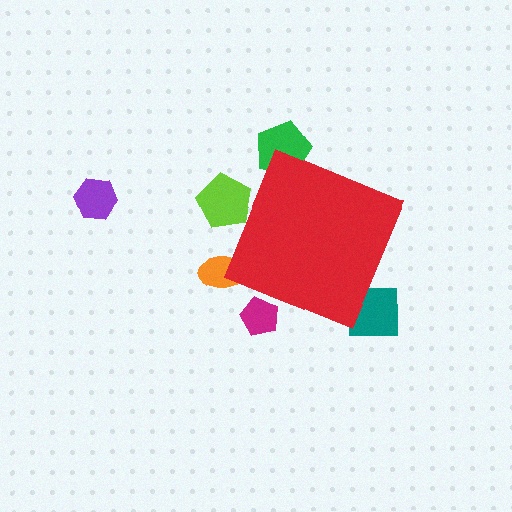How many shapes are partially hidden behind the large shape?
5 shapes are partially hidden.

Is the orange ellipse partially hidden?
Yes, the orange ellipse is partially hidden behind the red diamond.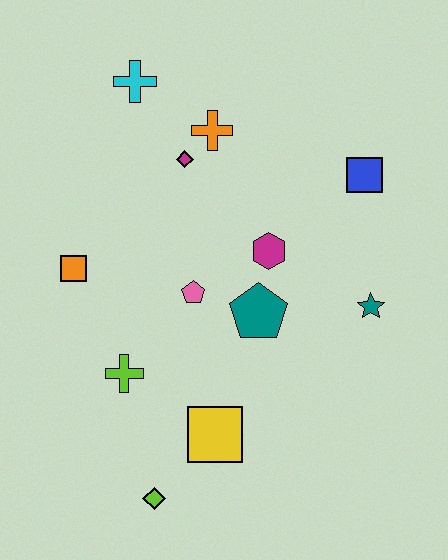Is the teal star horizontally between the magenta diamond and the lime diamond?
No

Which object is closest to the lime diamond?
The yellow square is closest to the lime diamond.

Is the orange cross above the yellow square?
Yes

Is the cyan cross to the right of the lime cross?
Yes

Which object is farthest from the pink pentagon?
The cyan cross is farthest from the pink pentagon.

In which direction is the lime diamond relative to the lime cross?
The lime diamond is below the lime cross.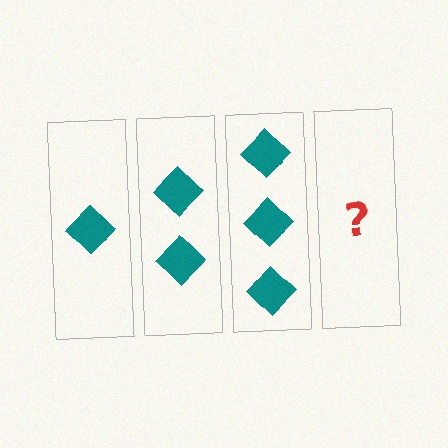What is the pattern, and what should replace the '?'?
The pattern is that each step adds one more diamond. The '?' should be 4 diamonds.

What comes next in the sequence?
The next element should be 4 diamonds.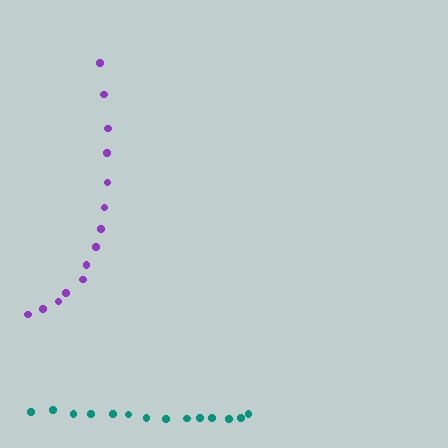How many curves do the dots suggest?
There are 2 distinct paths.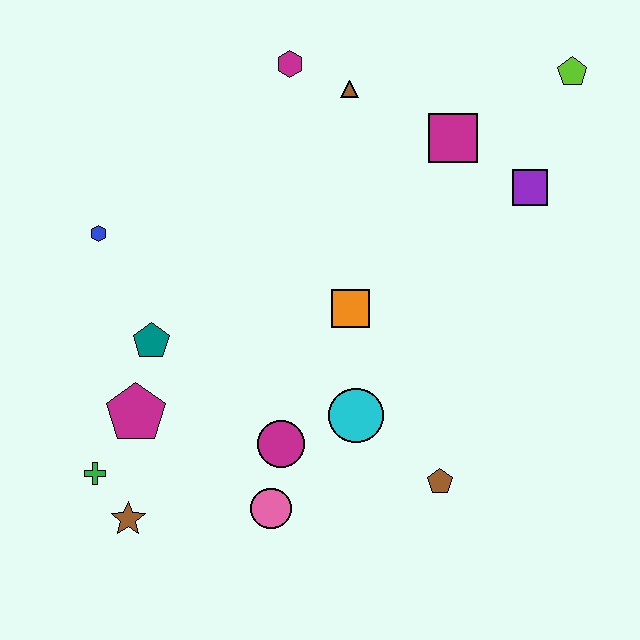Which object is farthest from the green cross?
The lime pentagon is farthest from the green cross.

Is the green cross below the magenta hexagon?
Yes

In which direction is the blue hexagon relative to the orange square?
The blue hexagon is to the left of the orange square.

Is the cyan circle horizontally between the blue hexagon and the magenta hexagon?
No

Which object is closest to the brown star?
The green cross is closest to the brown star.